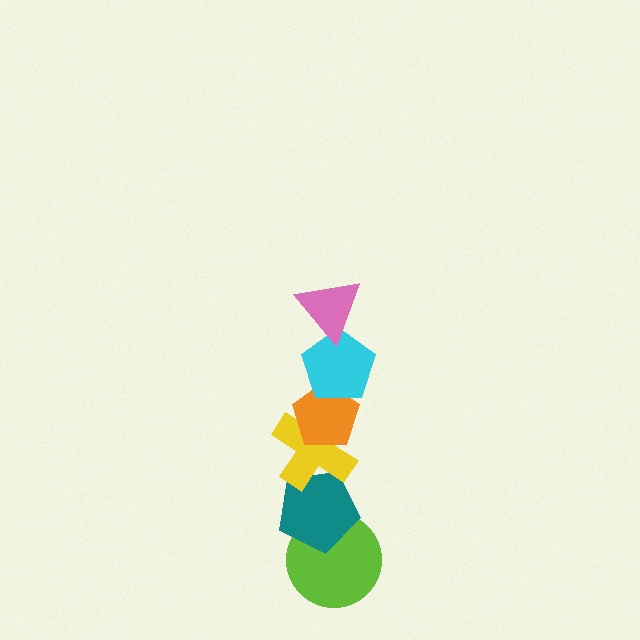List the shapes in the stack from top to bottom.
From top to bottom: the pink triangle, the cyan pentagon, the orange pentagon, the yellow cross, the teal pentagon, the lime circle.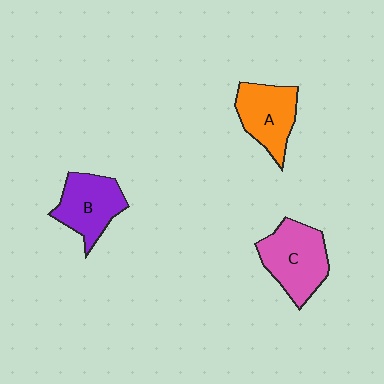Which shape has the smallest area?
Shape A (orange).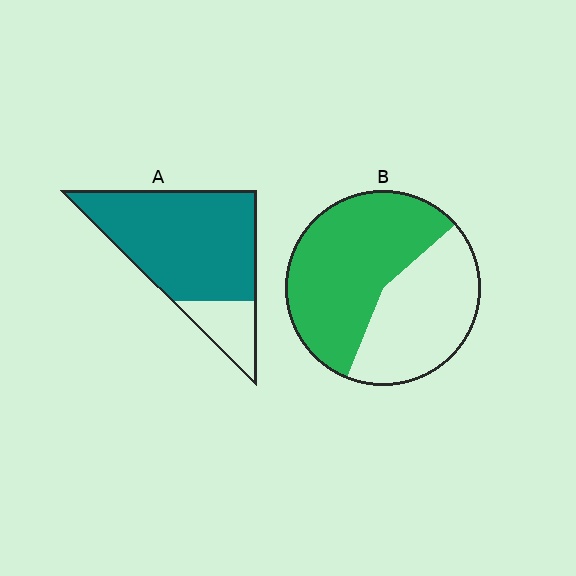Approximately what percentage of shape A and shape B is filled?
A is approximately 80% and B is approximately 55%.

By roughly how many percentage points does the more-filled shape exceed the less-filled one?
By roughly 25 percentage points (A over B).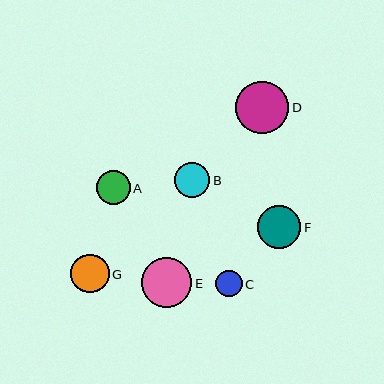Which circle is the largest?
Circle D is the largest with a size of approximately 53 pixels.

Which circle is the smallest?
Circle C is the smallest with a size of approximately 27 pixels.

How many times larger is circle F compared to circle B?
Circle F is approximately 1.2 times the size of circle B.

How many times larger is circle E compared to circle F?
Circle E is approximately 1.2 times the size of circle F.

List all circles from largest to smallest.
From largest to smallest: D, E, F, G, B, A, C.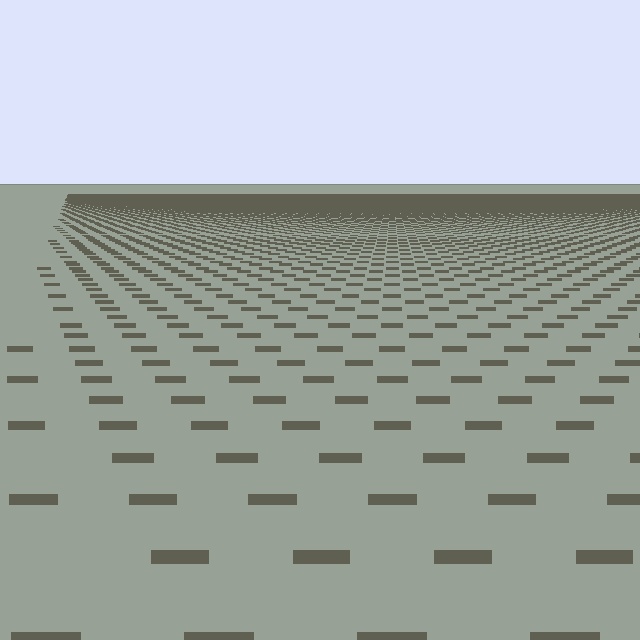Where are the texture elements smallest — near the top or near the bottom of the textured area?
Near the top.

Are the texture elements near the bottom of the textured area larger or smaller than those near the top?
Larger. Near the bottom, elements are closer to the viewer and appear at a bigger on-screen size.